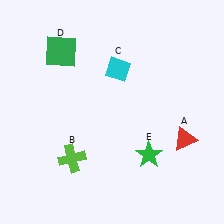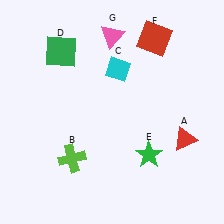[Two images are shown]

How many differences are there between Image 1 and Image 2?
There are 2 differences between the two images.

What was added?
A red square (F), a pink triangle (G) were added in Image 2.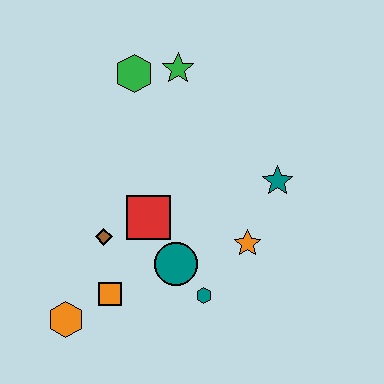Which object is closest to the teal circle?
The teal hexagon is closest to the teal circle.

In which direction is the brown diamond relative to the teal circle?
The brown diamond is to the left of the teal circle.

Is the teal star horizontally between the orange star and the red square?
No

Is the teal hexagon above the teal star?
No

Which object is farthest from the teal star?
The orange hexagon is farthest from the teal star.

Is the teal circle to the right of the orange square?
Yes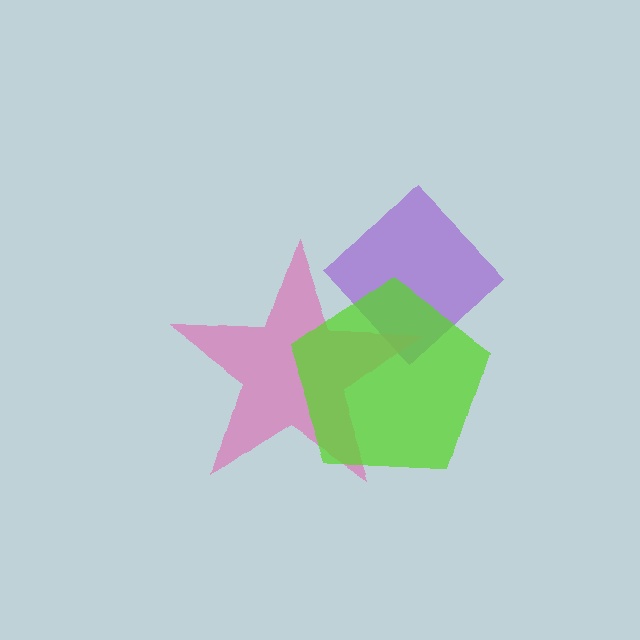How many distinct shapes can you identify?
There are 3 distinct shapes: a purple diamond, a pink star, a lime pentagon.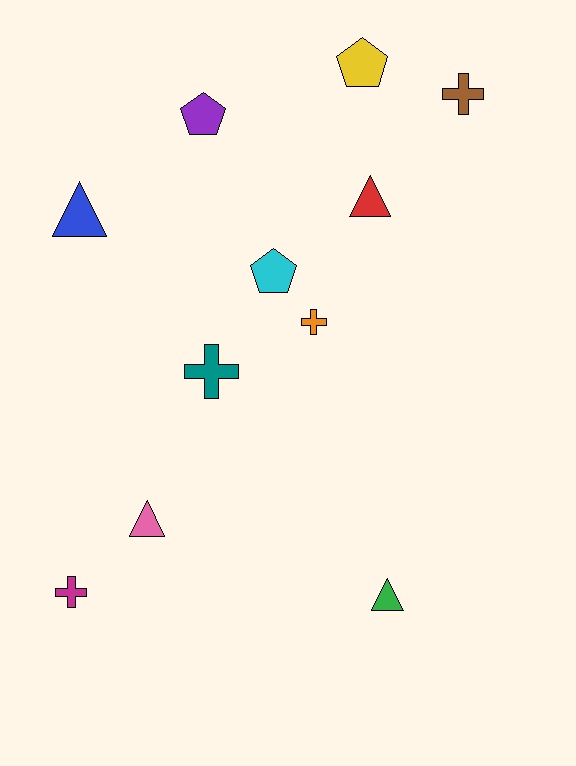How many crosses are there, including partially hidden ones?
There are 4 crosses.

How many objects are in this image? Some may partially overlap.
There are 11 objects.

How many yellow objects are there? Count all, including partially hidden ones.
There is 1 yellow object.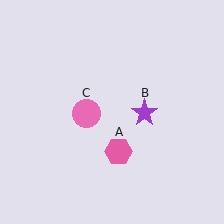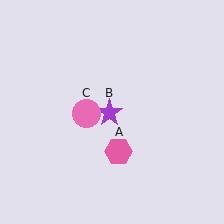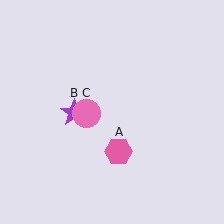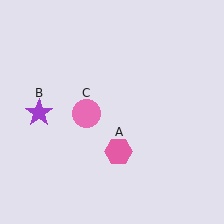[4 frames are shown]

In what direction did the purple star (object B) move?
The purple star (object B) moved left.